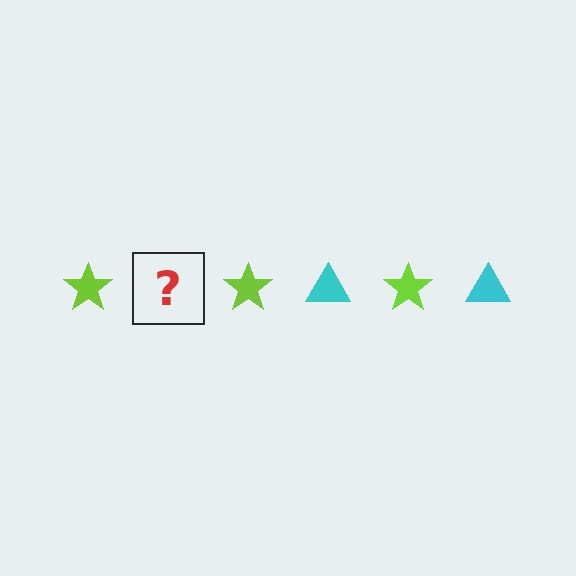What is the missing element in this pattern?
The missing element is a cyan triangle.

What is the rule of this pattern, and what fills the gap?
The rule is that the pattern alternates between lime star and cyan triangle. The gap should be filled with a cyan triangle.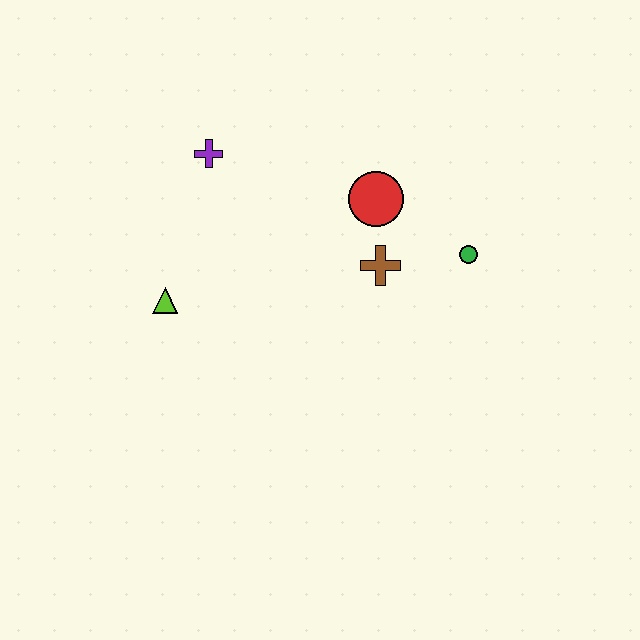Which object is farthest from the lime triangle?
The green circle is farthest from the lime triangle.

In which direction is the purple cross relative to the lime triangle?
The purple cross is above the lime triangle.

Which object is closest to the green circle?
The brown cross is closest to the green circle.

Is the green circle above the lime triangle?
Yes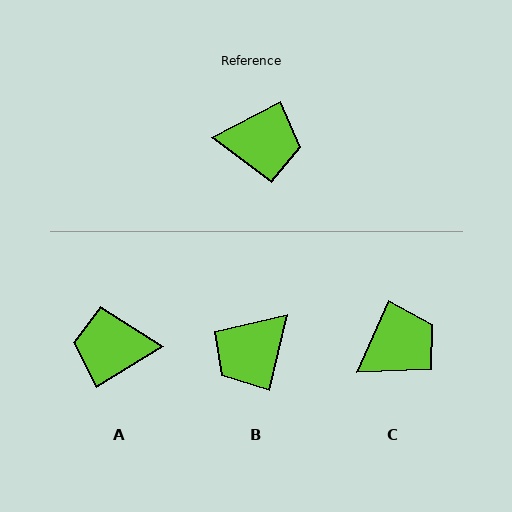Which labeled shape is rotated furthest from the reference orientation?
A, about 176 degrees away.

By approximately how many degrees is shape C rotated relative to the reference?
Approximately 39 degrees counter-clockwise.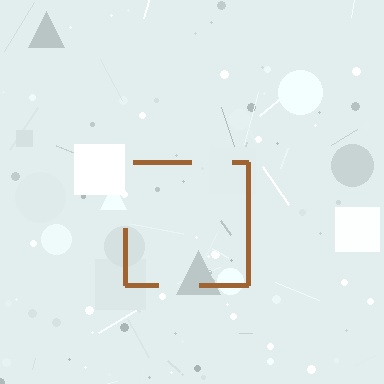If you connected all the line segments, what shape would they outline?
They would outline a square.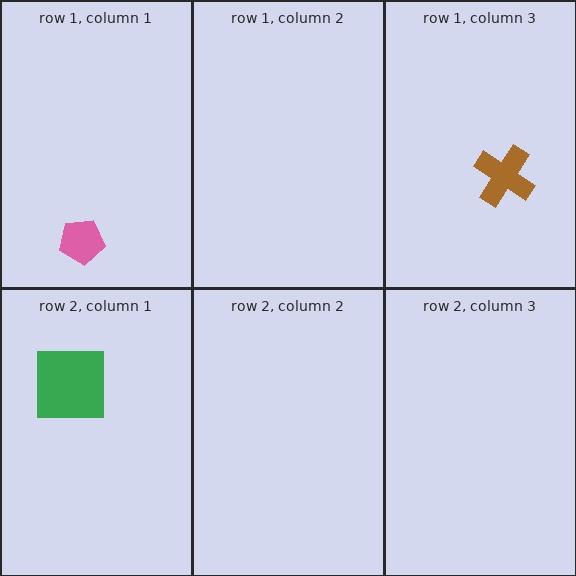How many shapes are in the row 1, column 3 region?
1.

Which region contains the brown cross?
The row 1, column 3 region.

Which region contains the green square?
The row 2, column 1 region.